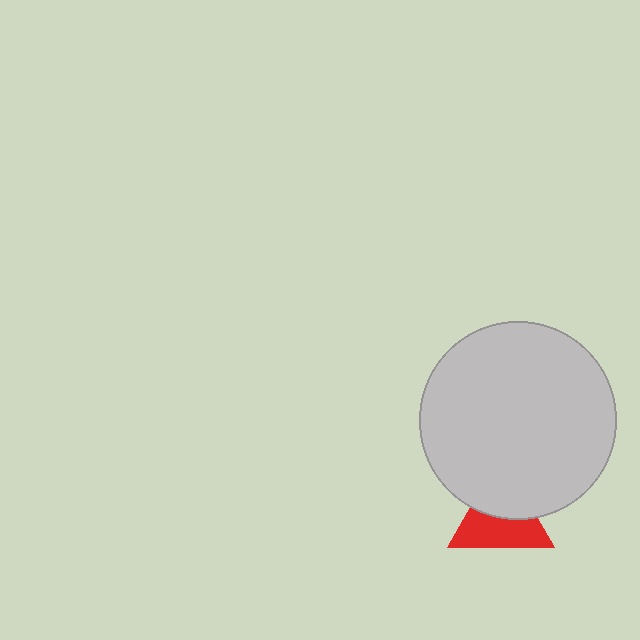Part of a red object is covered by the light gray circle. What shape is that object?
It is a triangle.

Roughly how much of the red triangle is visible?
About half of it is visible (roughly 55%).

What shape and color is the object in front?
The object in front is a light gray circle.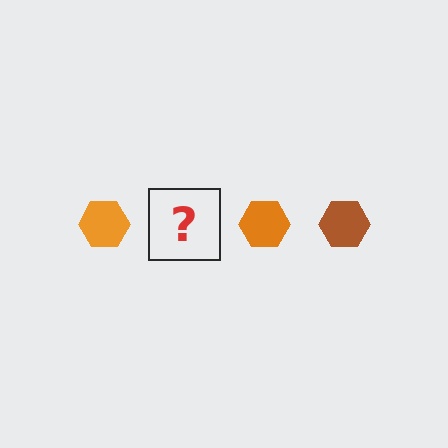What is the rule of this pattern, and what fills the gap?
The rule is that the pattern cycles through orange, brown hexagons. The gap should be filled with a brown hexagon.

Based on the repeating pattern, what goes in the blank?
The blank should be a brown hexagon.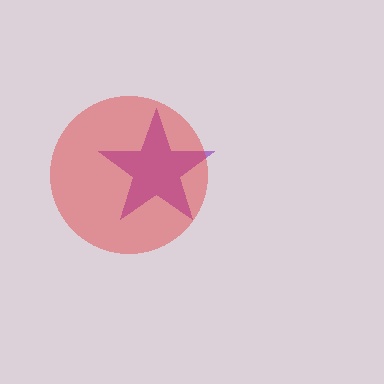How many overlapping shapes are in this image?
There are 2 overlapping shapes in the image.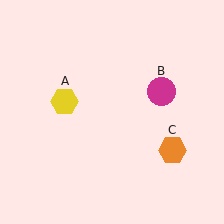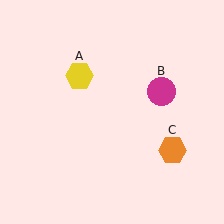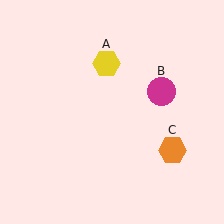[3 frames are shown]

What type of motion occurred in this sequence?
The yellow hexagon (object A) rotated clockwise around the center of the scene.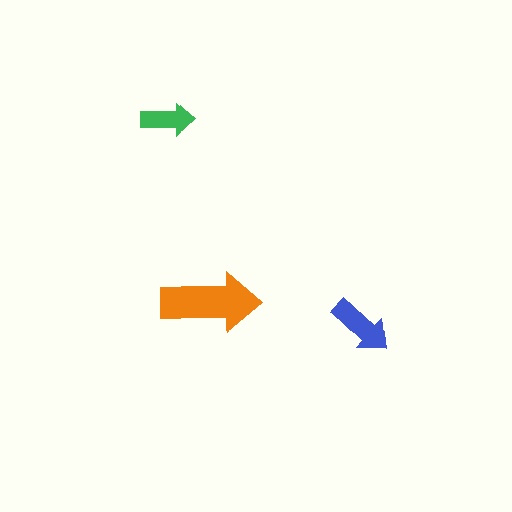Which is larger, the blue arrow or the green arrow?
The blue one.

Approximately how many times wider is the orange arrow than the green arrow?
About 2 times wider.